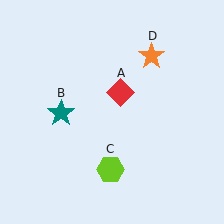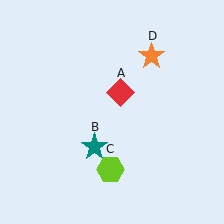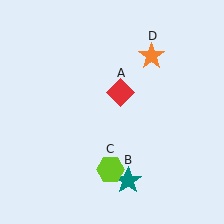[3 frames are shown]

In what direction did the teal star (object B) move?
The teal star (object B) moved down and to the right.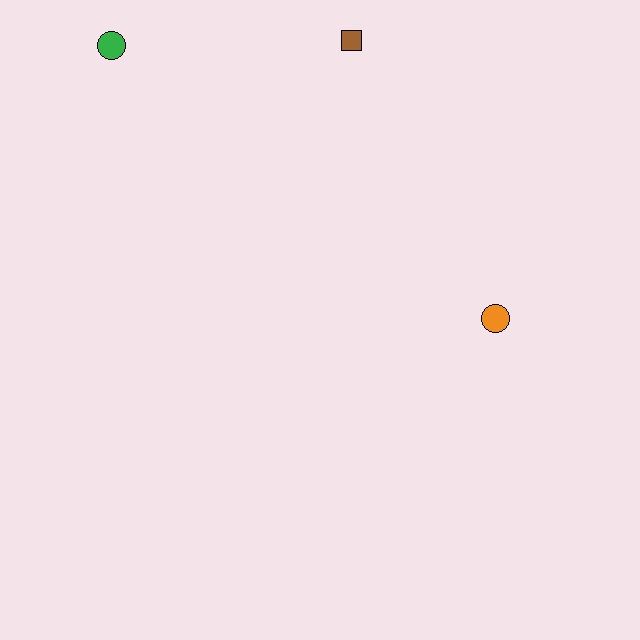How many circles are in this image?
There are 2 circles.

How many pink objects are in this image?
There are no pink objects.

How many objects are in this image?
There are 3 objects.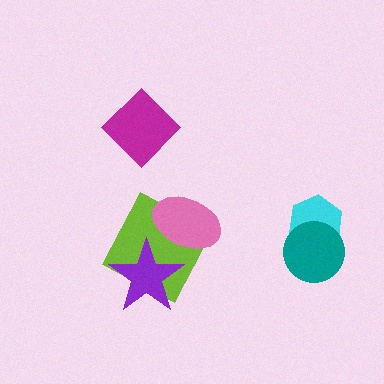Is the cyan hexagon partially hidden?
Yes, it is partially covered by another shape.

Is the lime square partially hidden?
Yes, it is partially covered by another shape.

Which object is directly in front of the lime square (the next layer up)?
The purple star is directly in front of the lime square.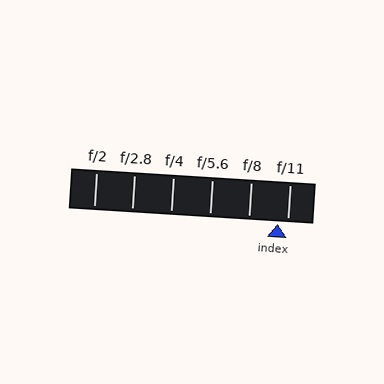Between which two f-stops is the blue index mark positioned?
The index mark is between f/8 and f/11.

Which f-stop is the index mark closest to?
The index mark is closest to f/11.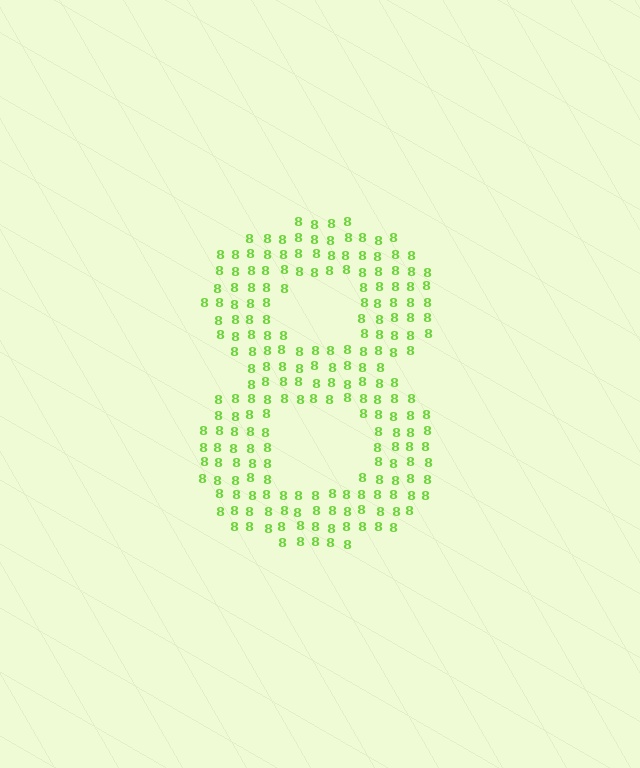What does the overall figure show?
The overall figure shows the digit 8.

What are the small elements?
The small elements are digit 8's.